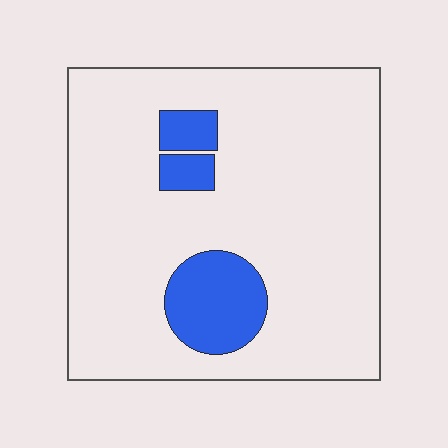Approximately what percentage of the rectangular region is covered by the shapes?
Approximately 15%.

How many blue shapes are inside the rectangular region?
3.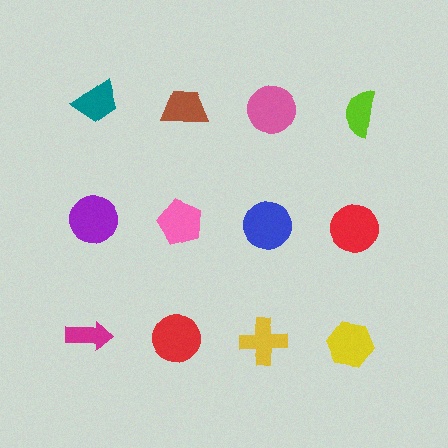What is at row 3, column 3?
A yellow cross.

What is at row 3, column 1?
A magenta arrow.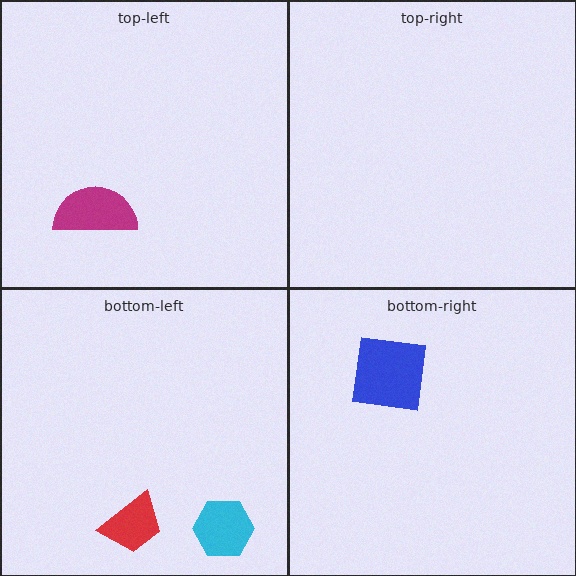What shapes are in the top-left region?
The magenta semicircle.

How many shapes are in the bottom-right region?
1.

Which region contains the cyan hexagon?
The bottom-left region.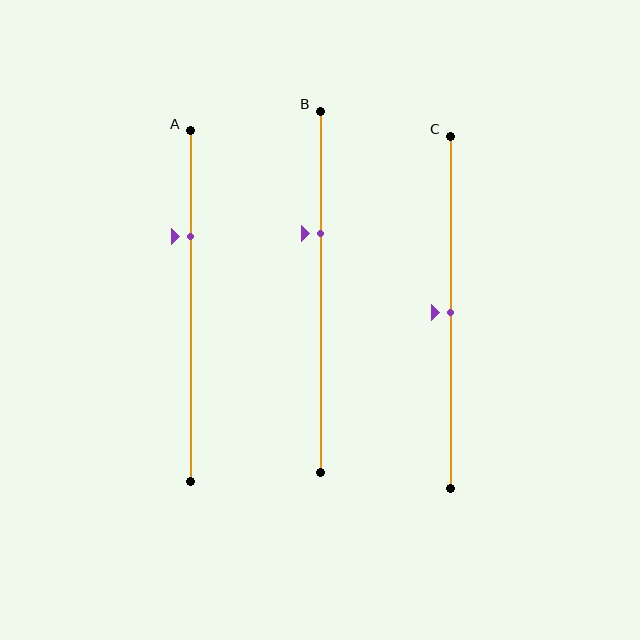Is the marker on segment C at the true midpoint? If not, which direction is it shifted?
Yes, the marker on segment C is at the true midpoint.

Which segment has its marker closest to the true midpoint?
Segment C has its marker closest to the true midpoint.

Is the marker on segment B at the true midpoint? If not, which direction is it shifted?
No, the marker on segment B is shifted upward by about 16% of the segment length.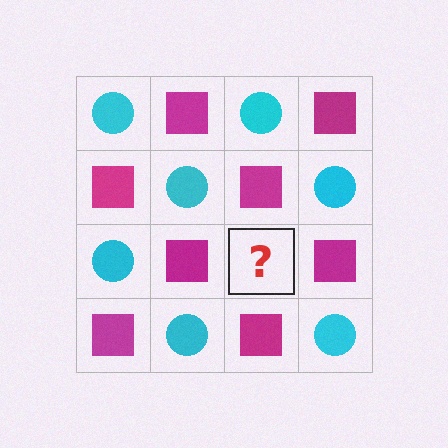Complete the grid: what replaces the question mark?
The question mark should be replaced with a cyan circle.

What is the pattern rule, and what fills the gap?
The rule is that it alternates cyan circle and magenta square in a checkerboard pattern. The gap should be filled with a cyan circle.